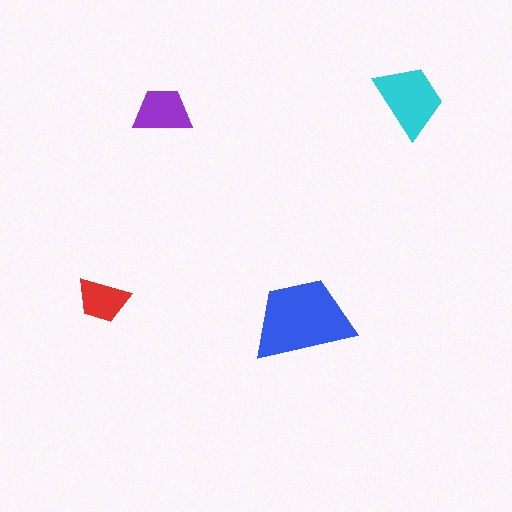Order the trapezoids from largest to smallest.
the blue one, the cyan one, the purple one, the red one.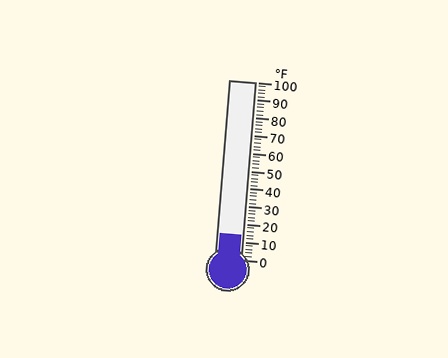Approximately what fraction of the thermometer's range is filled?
The thermometer is filled to approximately 15% of its range.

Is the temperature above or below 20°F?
The temperature is below 20°F.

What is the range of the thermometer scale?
The thermometer scale ranges from 0°F to 100°F.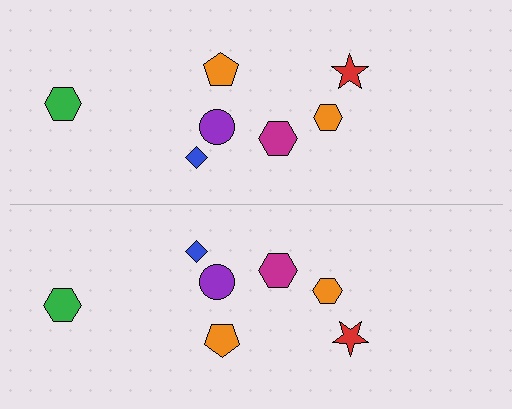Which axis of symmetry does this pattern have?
The pattern has a horizontal axis of symmetry running through the center of the image.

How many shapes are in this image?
There are 14 shapes in this image.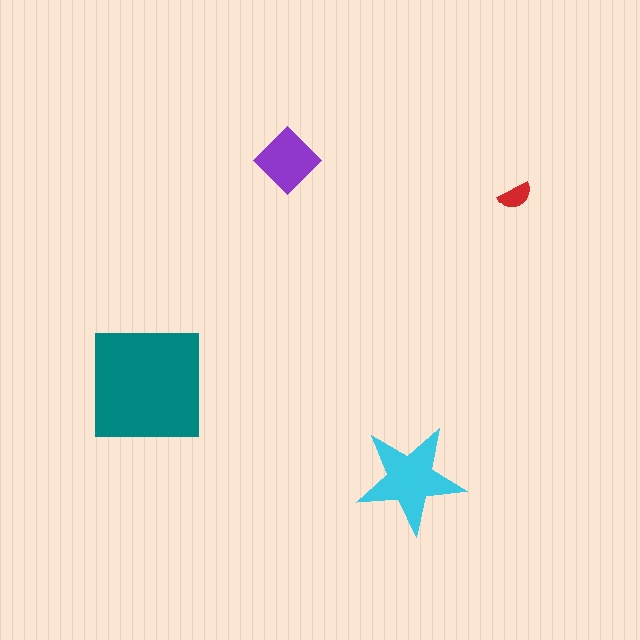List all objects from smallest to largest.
The red semicircle, the purple diamond, the cyan star, the teal square.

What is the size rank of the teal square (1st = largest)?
1st.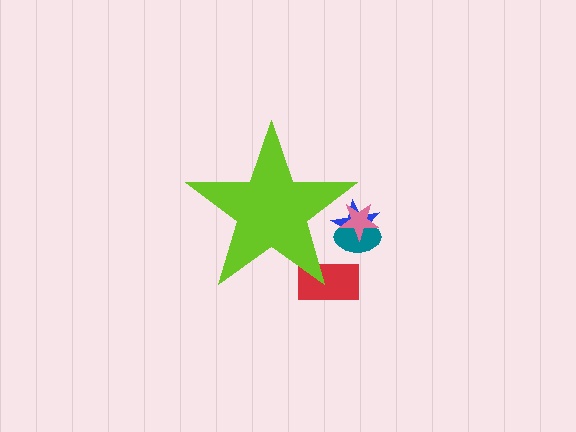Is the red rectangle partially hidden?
Yes, the red rectangle is partially hidden behind the lime star.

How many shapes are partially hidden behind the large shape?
4 shapes are partially hidden.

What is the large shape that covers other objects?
A lime star.